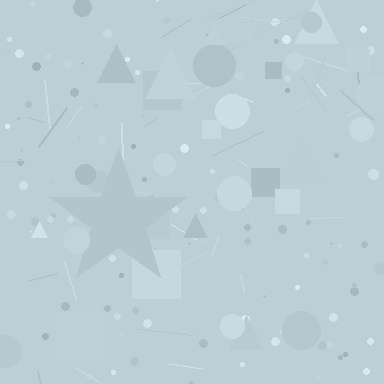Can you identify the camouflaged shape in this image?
The camouflaged shape is a star.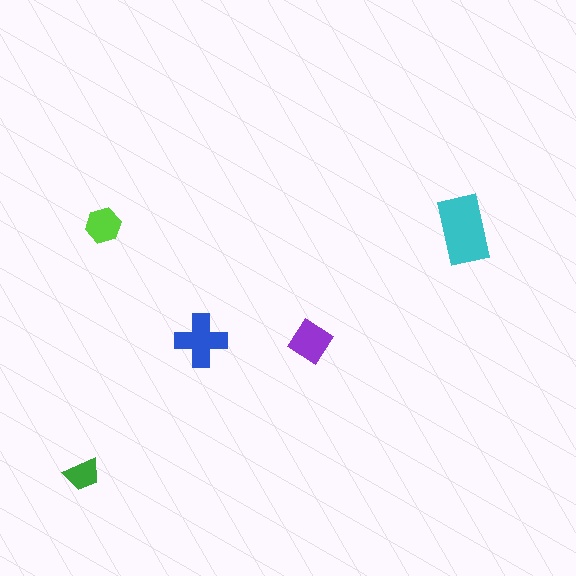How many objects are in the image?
There are 5 objects in the image.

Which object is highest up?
The lime hexagon is topmost.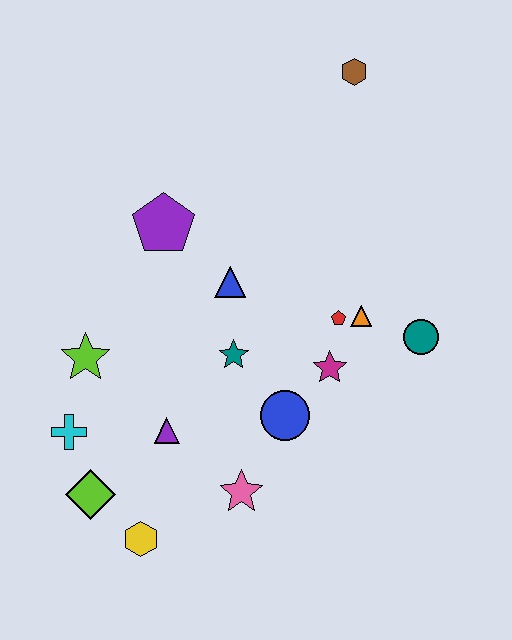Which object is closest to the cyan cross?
The lime diamond is closest to the cyan cross.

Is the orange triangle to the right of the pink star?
Yes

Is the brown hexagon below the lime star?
No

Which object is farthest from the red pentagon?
The lime diamond is farthest from the red pentagon.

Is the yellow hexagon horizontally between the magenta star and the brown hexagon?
No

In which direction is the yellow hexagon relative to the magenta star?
The yellow hexagon is to the left of the magenta star.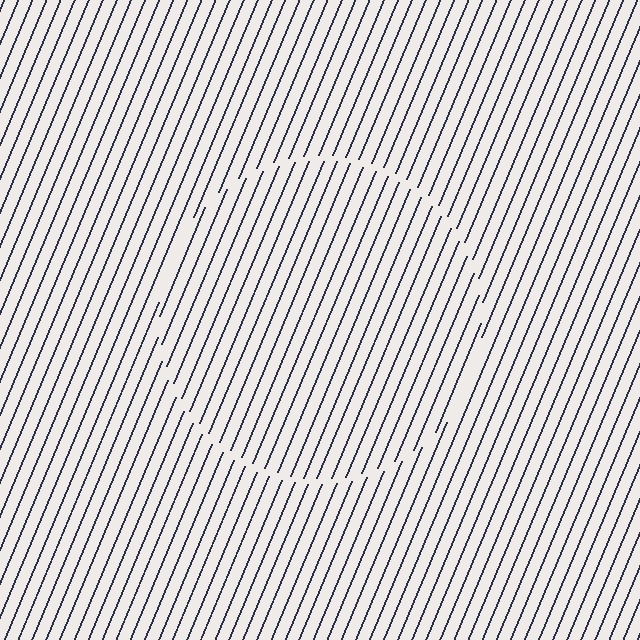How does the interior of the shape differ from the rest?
The interior of the shape contains the same grating, shifted by half a period — the contour is defined by the phase discontinuity where line-ends from the inner and outer gratings abut.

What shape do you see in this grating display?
An illusory circle. The interior of the shape contains the same grating, shifted by half a period — the contour is defined by the phase discontinuity where line-ends from the inner and outer gratings abut.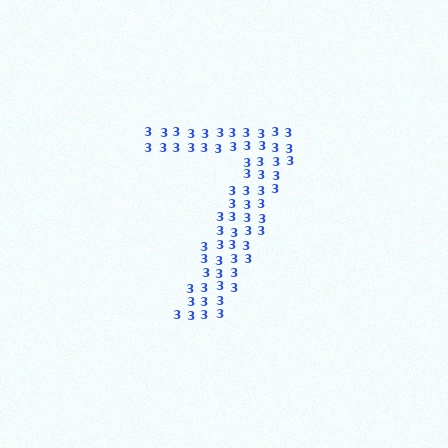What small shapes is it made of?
It is made of small digit 3's.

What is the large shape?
The large shape is the digit 7.